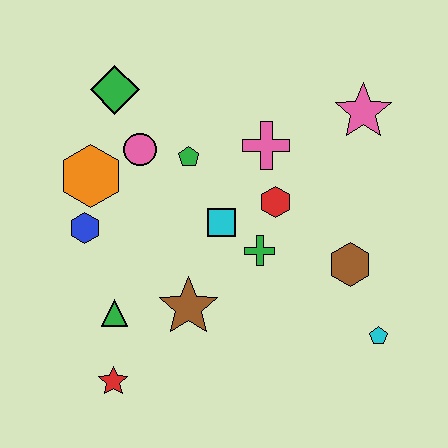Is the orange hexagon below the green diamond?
Yes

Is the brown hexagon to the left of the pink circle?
No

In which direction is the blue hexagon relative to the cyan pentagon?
The blue hexagon is to the left of the cyan pentagon.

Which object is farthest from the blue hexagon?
The cyan pentagon is farthest from the blue hexagon.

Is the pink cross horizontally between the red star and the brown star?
No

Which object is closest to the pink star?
The pink cross is closest to the pink star.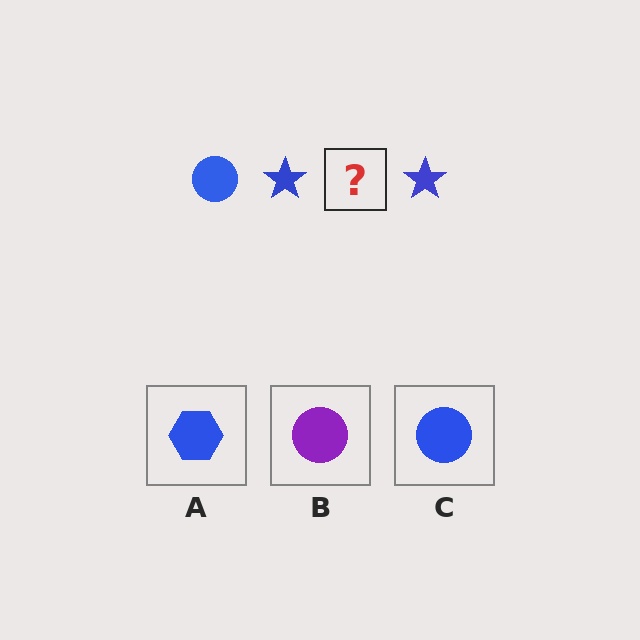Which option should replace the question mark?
Option C.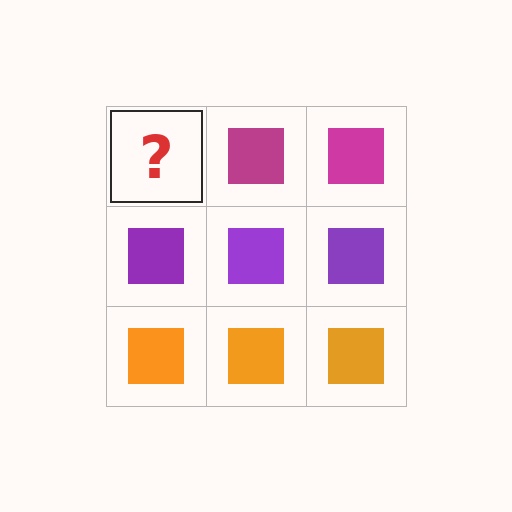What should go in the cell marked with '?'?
The missing cell should contain a magenta square.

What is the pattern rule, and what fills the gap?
The rule is that each row has a consistent color. The gap should be filled with a magenta square.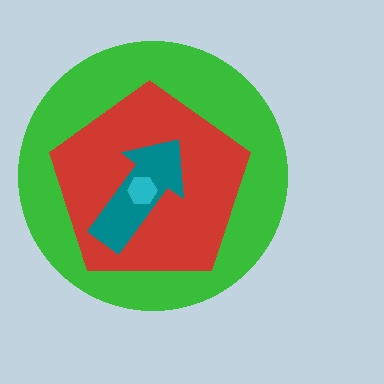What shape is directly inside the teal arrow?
The cyan hexagon.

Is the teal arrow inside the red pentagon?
Yes.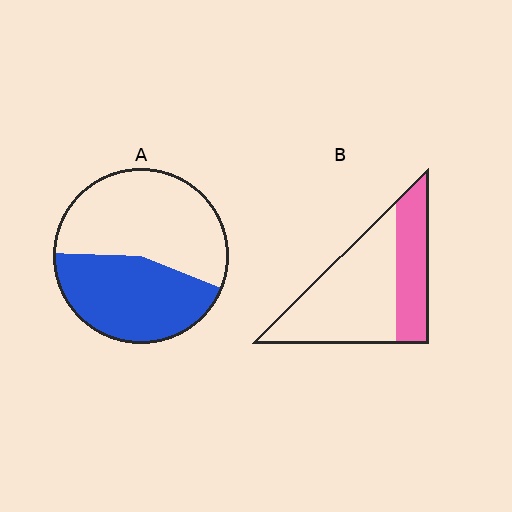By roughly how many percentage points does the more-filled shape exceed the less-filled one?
By roughly 10 percentage points (A over B).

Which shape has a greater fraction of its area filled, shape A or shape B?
Shape A.